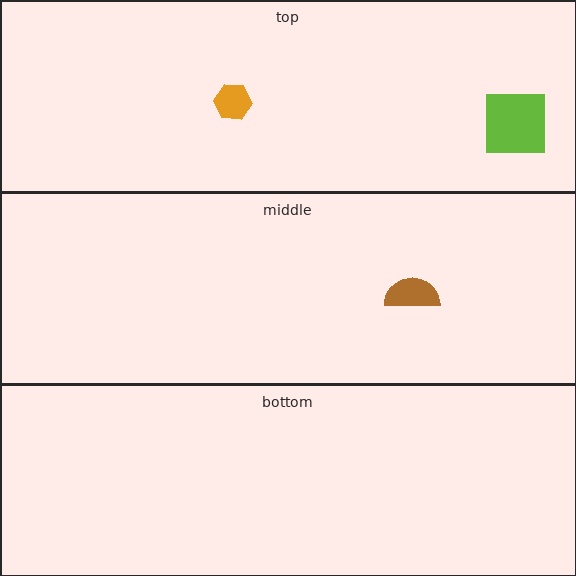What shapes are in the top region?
The orange hexagon, the lime square.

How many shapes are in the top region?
2.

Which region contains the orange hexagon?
The top region.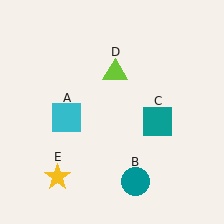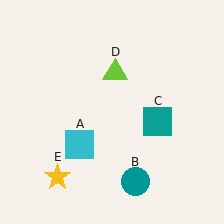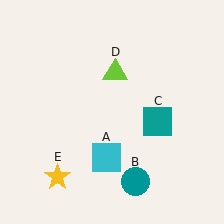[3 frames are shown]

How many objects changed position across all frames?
1 object changed position: cyan square (object A).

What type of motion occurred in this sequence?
The cyan square (object A) rotated counterclockwise around the center of the scene.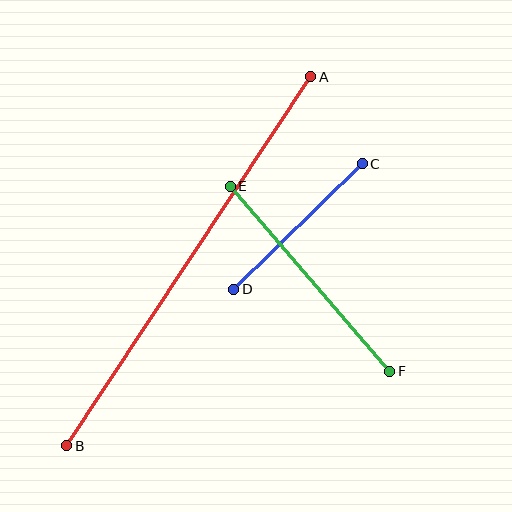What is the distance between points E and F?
The distance is approximately 245 pixels.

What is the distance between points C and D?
The distance is approximately 179 pixels.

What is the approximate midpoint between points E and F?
The midpoint is at approximately (310, 279) pixels.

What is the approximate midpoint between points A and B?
The midpoint is at approximately (189, 261) pixels.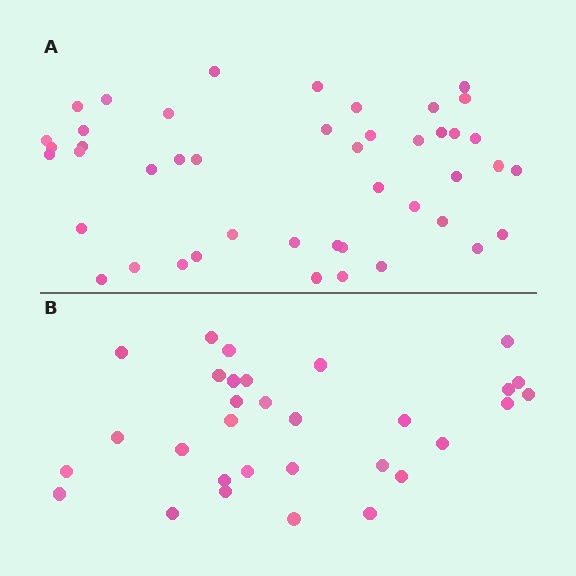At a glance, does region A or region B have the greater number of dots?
Region A (the top region) has more dots.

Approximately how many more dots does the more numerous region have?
Region A has approximately 15 more dots than region B.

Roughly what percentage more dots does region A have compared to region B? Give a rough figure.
About 45% more.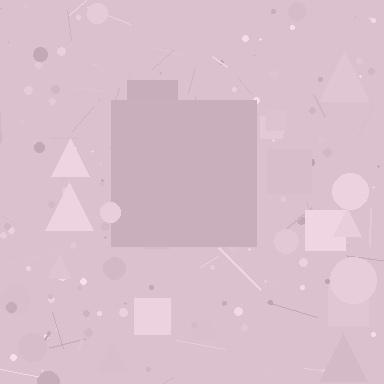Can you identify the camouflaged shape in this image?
The camouflaged shape is a square.